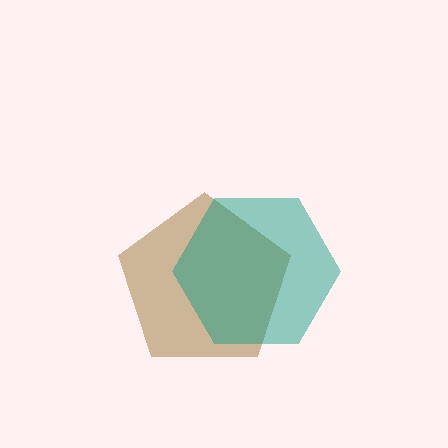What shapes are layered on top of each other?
The layered shapes are: a brown pentagon, a teal hexagon.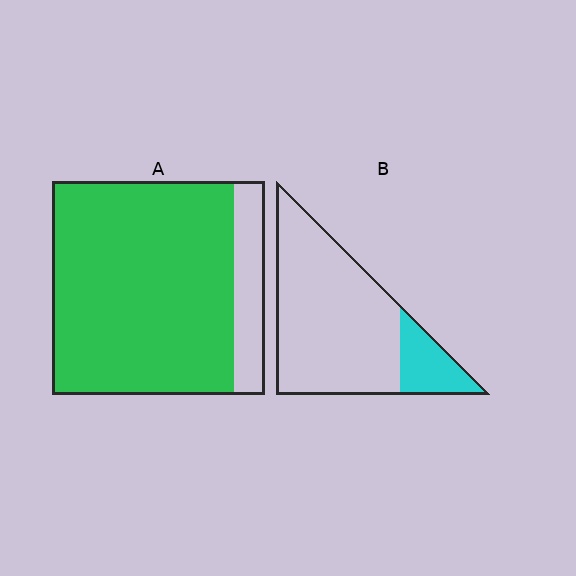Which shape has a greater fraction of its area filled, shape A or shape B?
Shape A.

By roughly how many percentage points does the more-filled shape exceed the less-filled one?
By roughly 70 percentage points (A over B).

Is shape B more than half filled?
No.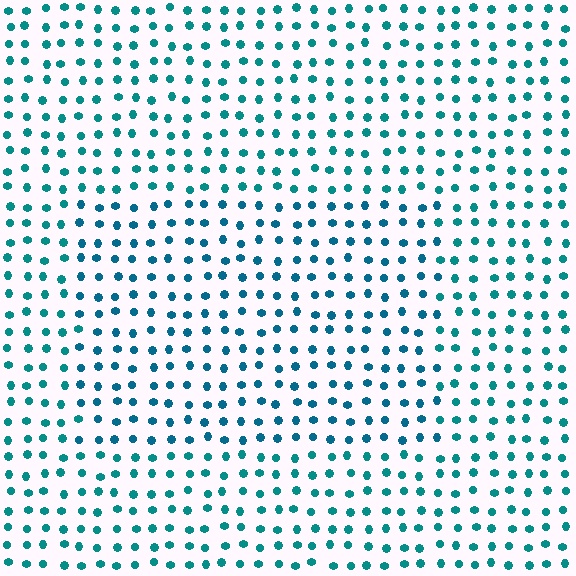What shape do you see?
I see a rectangle.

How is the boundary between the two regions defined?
The boundary is defined purely by a slight shift in hue (about 17 degrees). Spacing, size, and orientation are identical on both sides.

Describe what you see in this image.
The image is filled with small teal elements in a uniform arrangement. A rectangle-shaped region is visible where the elements are tinted to a slightly different hue, forming a subtle color boundary.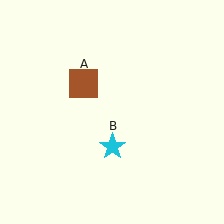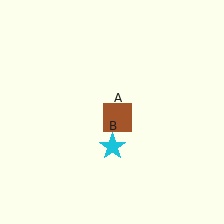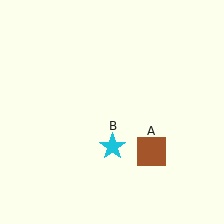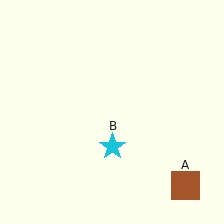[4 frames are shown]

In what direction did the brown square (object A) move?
The brown square (object A) moved down and to the right.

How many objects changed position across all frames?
1 object changed position: brown square (object A).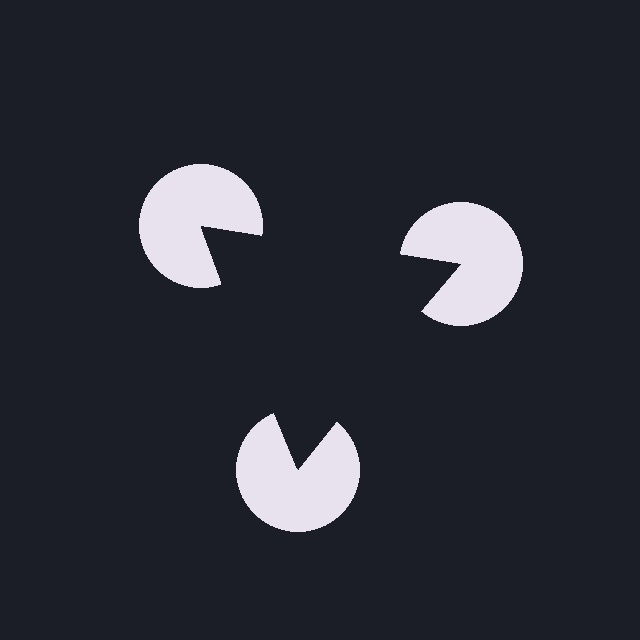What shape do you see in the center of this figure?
An illusory triangle — its edges are inferred from the aligned wedge cuts in the pac-man discs, not physically drawn.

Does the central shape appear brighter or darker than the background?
It typically appears slightly darker than the background, even though no actual brightness change is drawn.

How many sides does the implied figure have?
3 sides.